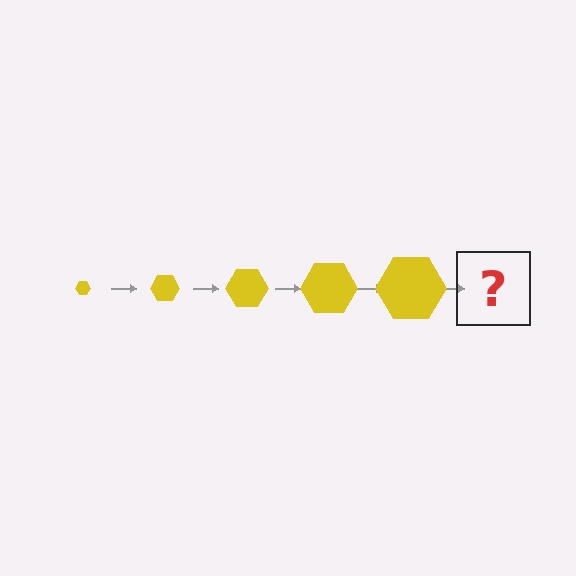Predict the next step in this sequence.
The next step is a yellow hexagon, larger than the previous one.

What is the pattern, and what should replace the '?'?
The pattern is that the hexagon gets progressively larger each step. The '?' should be a yellow hexagon, larger than the previous one.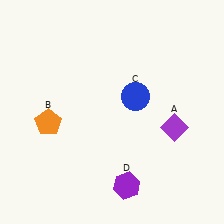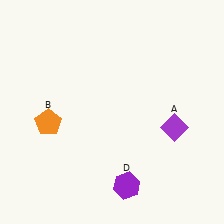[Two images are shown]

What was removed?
The blue circle (C) was removed in Image 2.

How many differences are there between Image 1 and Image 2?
There is 1 difference between the two images.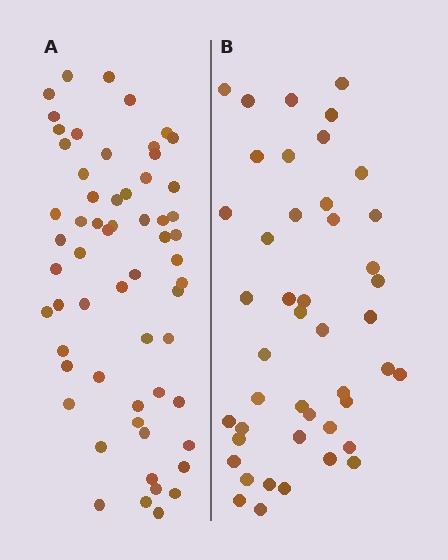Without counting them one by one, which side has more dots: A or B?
Region A (the left region) has more dots.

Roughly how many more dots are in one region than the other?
Region A has approximately 15 more dots than region B.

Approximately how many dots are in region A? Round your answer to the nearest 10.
About 60 dots.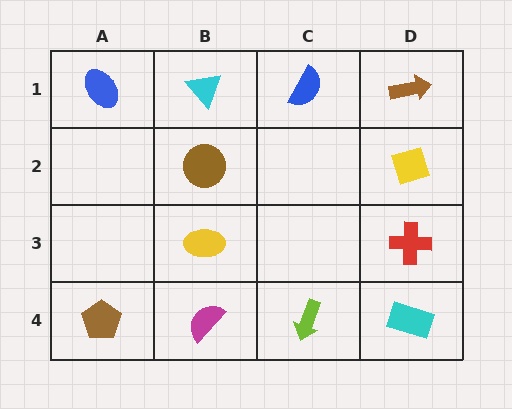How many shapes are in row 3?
2 shapes.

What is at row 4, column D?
A cyan rectangle.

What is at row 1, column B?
A cyan triangle.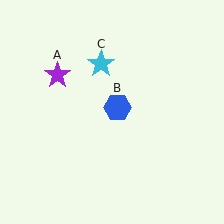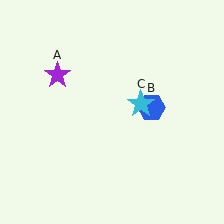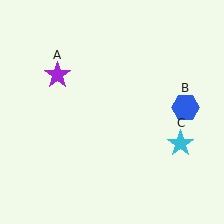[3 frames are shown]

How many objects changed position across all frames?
2 objects changed position: blue hexagon (object B), cyan star (object C).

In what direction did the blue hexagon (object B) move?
The blue hexagon (object B) moved right.